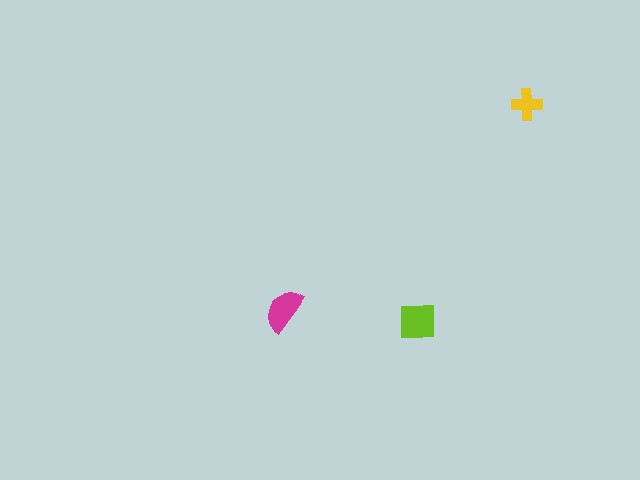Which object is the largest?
The lime square.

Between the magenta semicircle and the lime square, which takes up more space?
The lime square.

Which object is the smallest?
The yellow cross.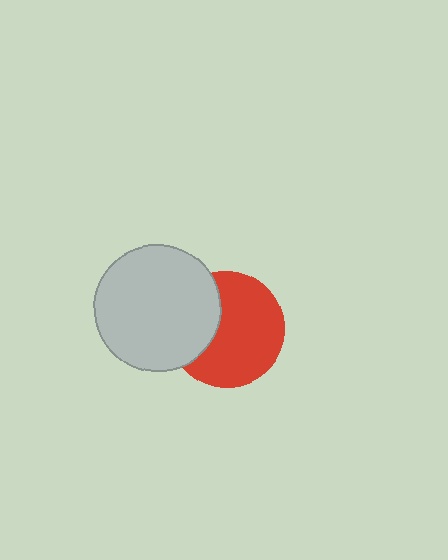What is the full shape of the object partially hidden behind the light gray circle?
The partially hidden object is a red circle.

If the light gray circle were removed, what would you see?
You would see the complete red circle.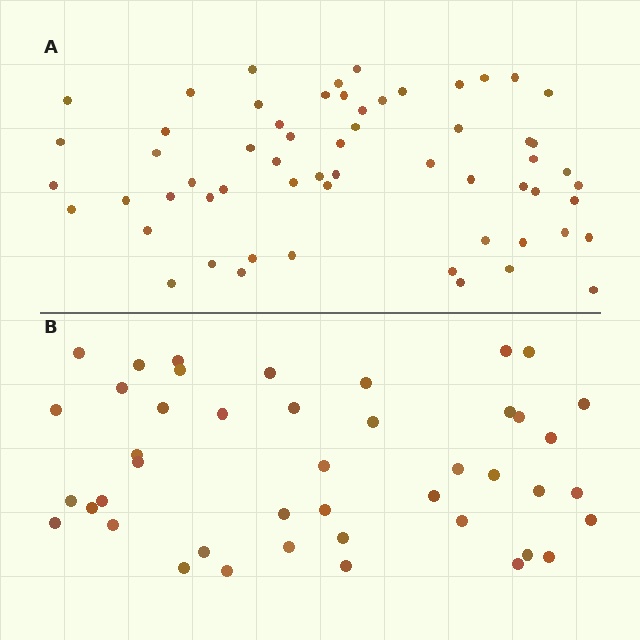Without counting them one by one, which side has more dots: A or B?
Region A (the top region) has more dots.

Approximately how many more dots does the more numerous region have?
Region A has approximately 15 more dots than region B.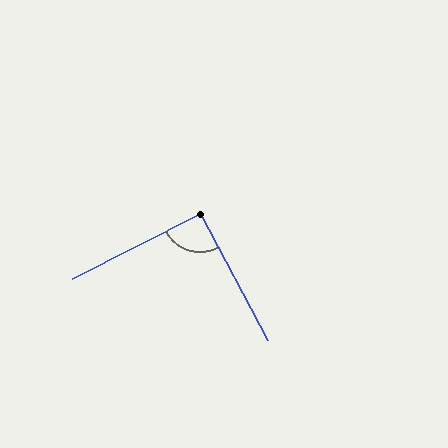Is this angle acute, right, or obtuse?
It is approximately a right angle.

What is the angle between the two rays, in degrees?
Approximately 92 degrees.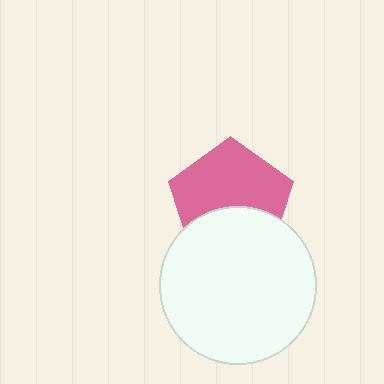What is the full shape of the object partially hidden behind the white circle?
The partially hidden object is a pink pentagon.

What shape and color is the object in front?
The object in front is a white circle.